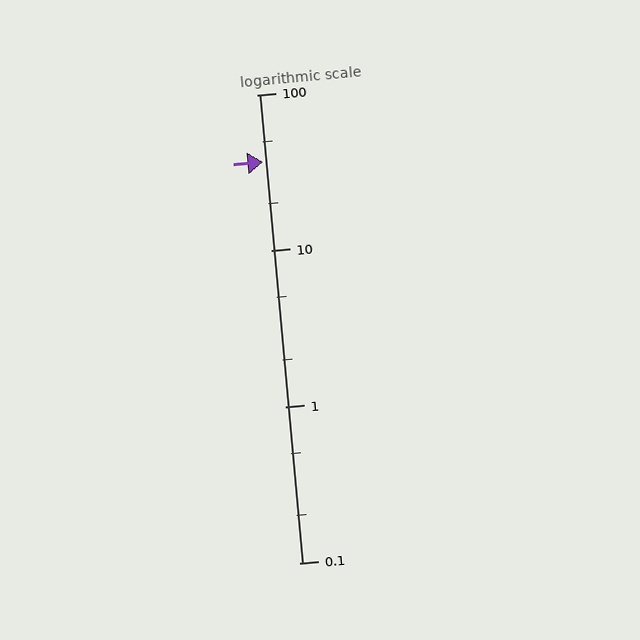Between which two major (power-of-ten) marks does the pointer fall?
The pointer is between 10 and 100.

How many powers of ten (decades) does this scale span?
The scale spans 3 decades, from 0.1 to 100.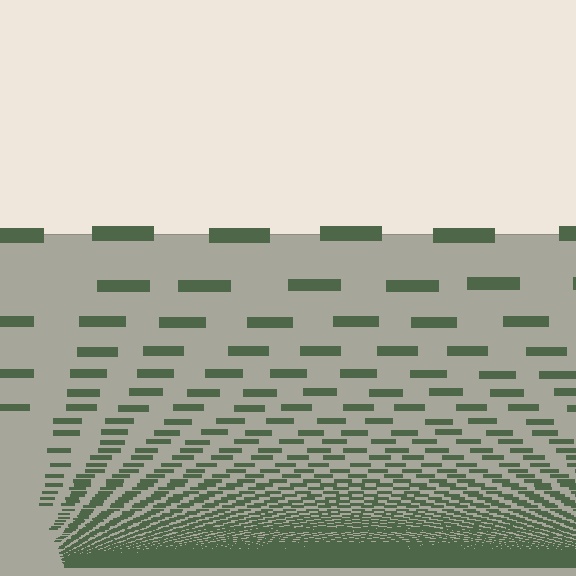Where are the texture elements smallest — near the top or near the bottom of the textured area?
Near the bottom.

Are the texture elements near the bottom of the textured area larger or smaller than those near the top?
Smaller. The gradient is inverted — elements near the bottom are smaller and denser.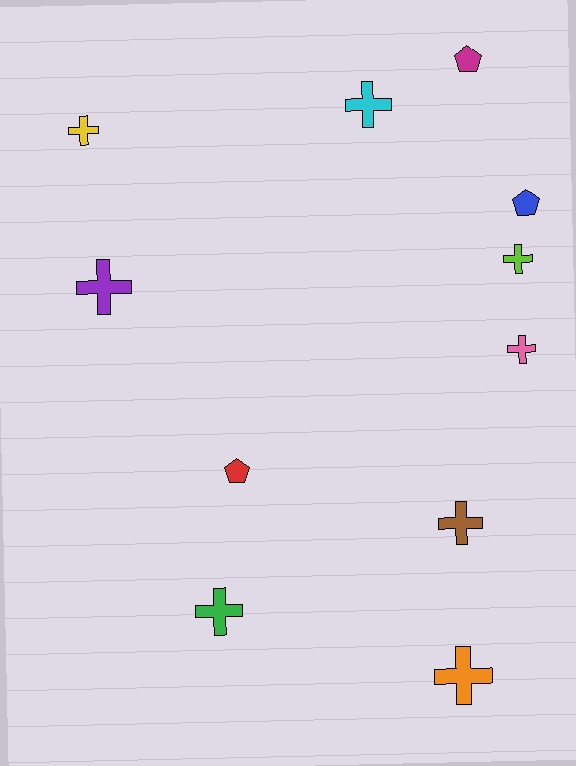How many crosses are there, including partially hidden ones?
There are 8 crosses.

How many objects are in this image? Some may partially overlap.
There are 11 objects.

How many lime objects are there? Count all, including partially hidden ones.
There is 1 lime object.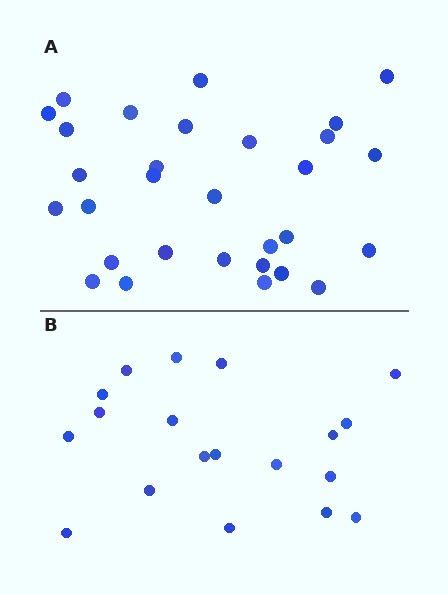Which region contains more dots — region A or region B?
Region A (the top region) has more dots.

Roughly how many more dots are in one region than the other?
Region A has roughly 12 or so more dots than region B.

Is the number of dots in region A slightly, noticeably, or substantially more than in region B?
Region A has substantially more. The ratio is roughly 1.6 to 1.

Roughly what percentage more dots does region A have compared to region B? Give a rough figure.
About 60% more.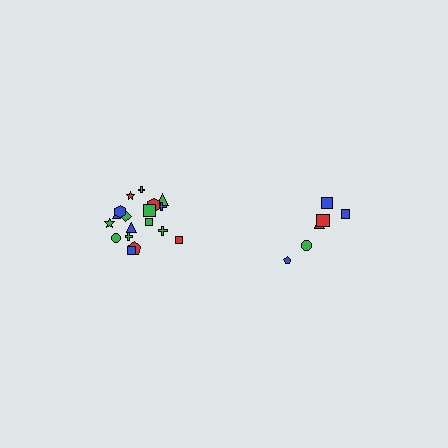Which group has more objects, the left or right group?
The left group.